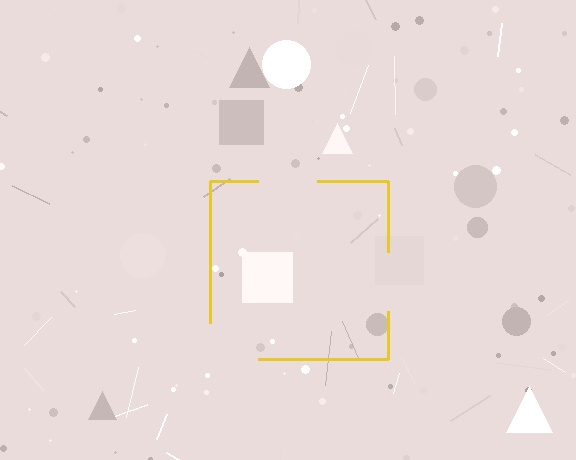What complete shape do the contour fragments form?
The contour fragments form a square.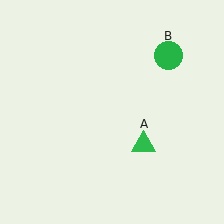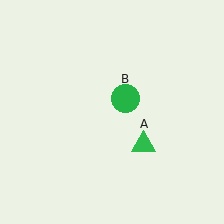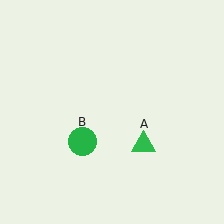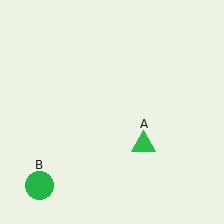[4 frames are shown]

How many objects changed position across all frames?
1 object changed position: green circle (object B).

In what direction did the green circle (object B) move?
The green circle (object B) moved down and to the left.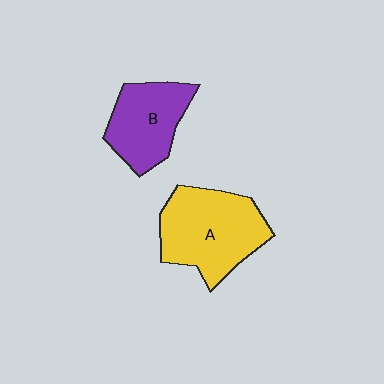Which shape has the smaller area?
Shape B (purple).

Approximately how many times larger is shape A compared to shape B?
Approximately 1.4 times.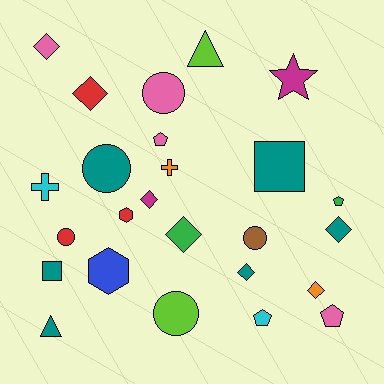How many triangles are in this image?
There are 2 triangles.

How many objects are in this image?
There are 25 objects.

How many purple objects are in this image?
There are no purple objects.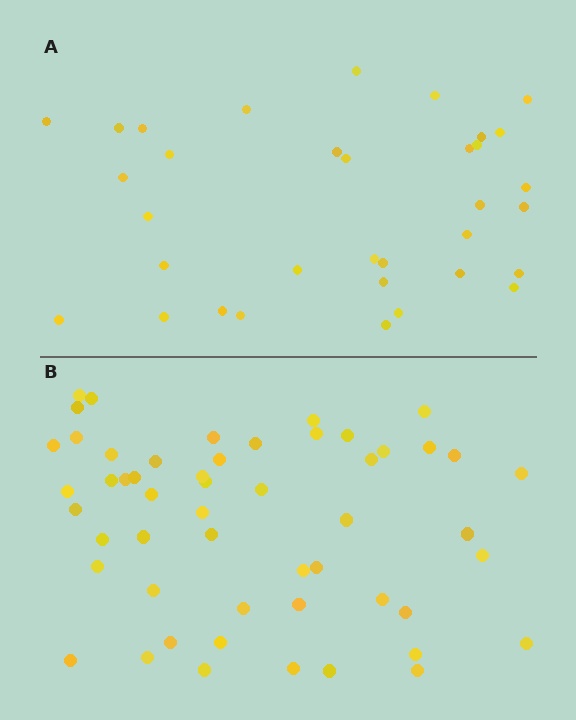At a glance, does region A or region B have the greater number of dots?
Region B (the bottom region) has more dots.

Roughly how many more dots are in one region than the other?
Region B has approximately 20 more dots than region A.